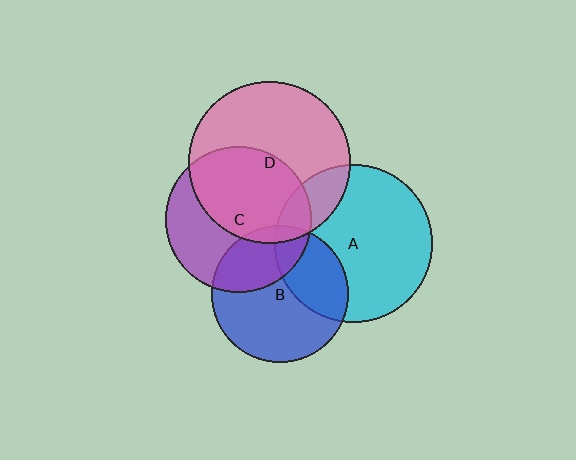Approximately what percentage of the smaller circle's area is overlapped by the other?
Approximately 55%.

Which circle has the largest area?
Circle D (pink).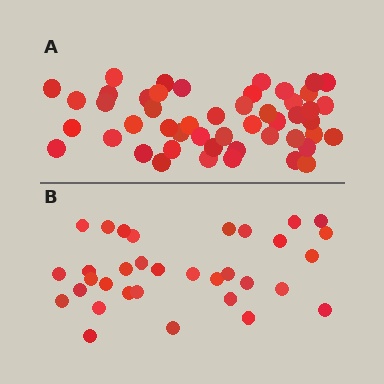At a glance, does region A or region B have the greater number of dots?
Region A (the top region) has more dots.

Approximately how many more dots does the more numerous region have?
Region A has approximately 15 more dots than region B.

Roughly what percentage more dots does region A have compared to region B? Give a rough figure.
About 50% more.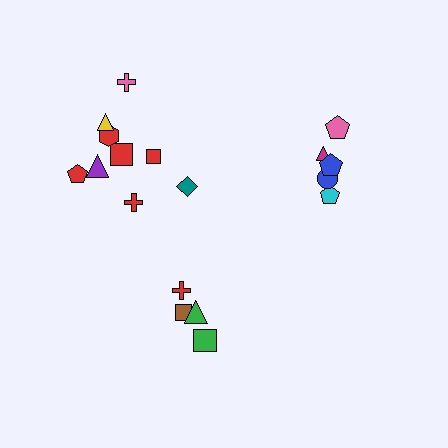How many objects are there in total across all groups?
There are 18 objects.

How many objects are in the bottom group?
There are 4 objects.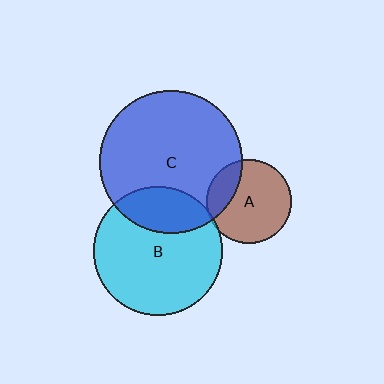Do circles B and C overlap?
Yes.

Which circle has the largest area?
Circle C (blue).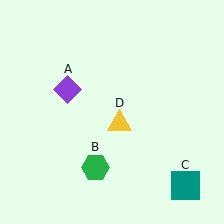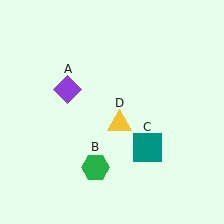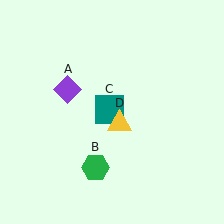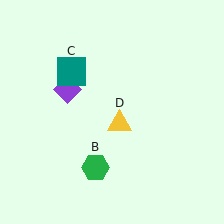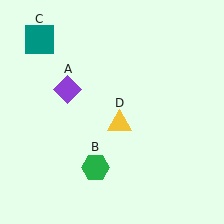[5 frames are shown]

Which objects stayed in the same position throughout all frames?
Purple diamond (object A) and green hexagon (object B) and yellow triangle (object D) remained stationary.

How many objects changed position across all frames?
1 object changed position: teal square (object C).